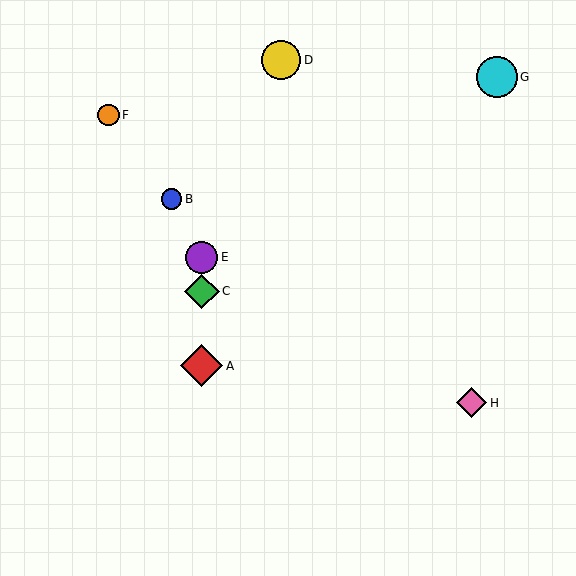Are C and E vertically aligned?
Yes, both are at x≈202.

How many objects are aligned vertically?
3 objects (A, C, E) are aligned vertically.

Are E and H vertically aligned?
No, E is at x≈202 and H is at x≈472.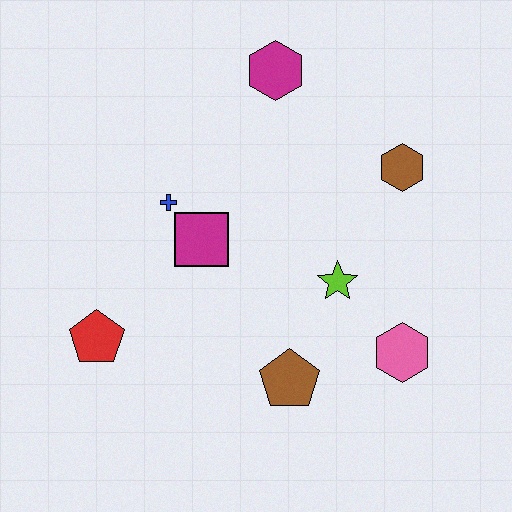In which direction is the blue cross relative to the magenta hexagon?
The blue cross is below the magenta hexagon.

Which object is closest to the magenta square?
The blue cross is closest to the magenta square.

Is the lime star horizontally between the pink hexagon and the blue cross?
Yes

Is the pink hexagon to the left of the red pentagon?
No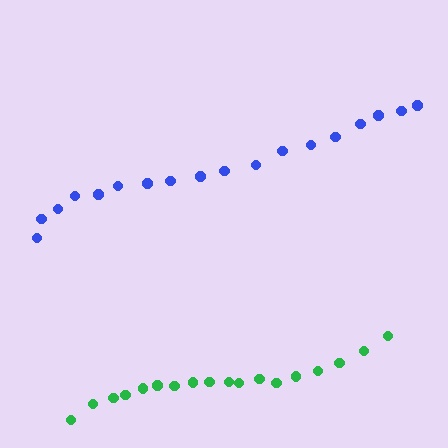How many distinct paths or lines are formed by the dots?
There are 2 distinct paths.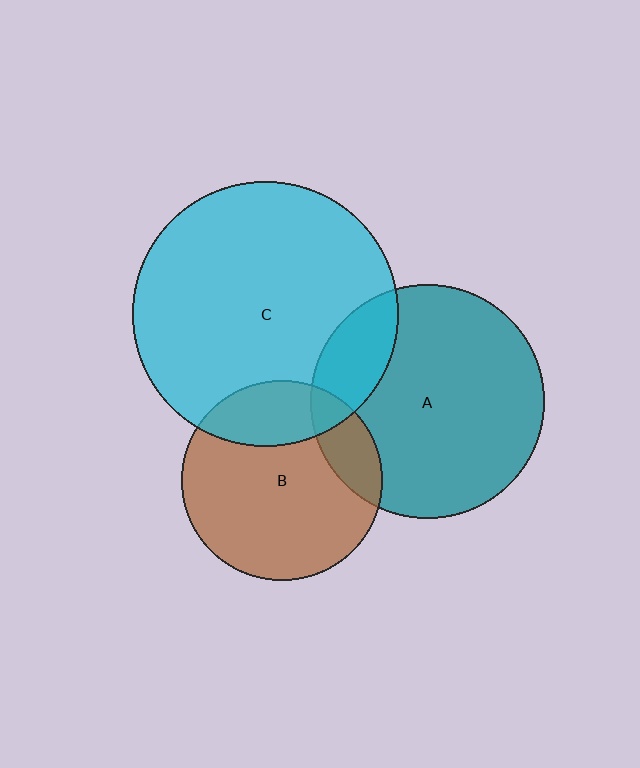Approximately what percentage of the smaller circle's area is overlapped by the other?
Approximately 25%.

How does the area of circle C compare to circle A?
Approximately 1.3 times.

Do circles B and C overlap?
Yes.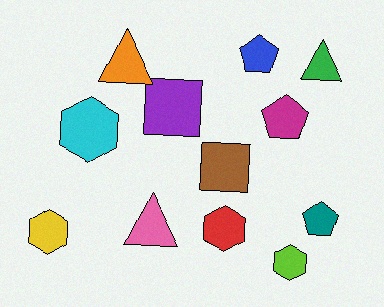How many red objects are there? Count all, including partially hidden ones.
There is 1 red object.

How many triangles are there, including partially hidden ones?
There are 3 triangles.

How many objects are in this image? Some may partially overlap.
There are 12 objects.